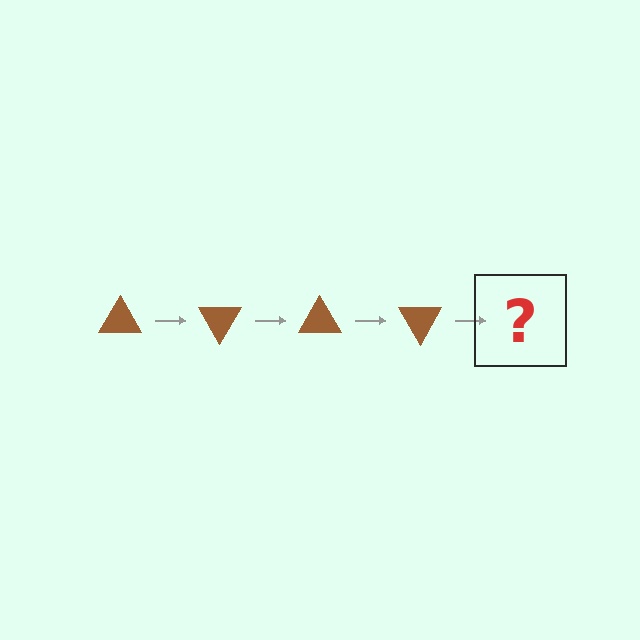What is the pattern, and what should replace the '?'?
The pattern is that the triangle rotates 60 degrees each step. The '?' should be a brown triangle rotated 240 degrees.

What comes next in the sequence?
The next element should be a brown triangle rotated 240 degrees.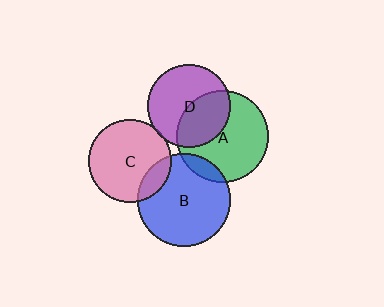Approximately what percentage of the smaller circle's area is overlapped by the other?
Approximately 10%.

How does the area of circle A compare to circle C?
Approximately 1.2 times.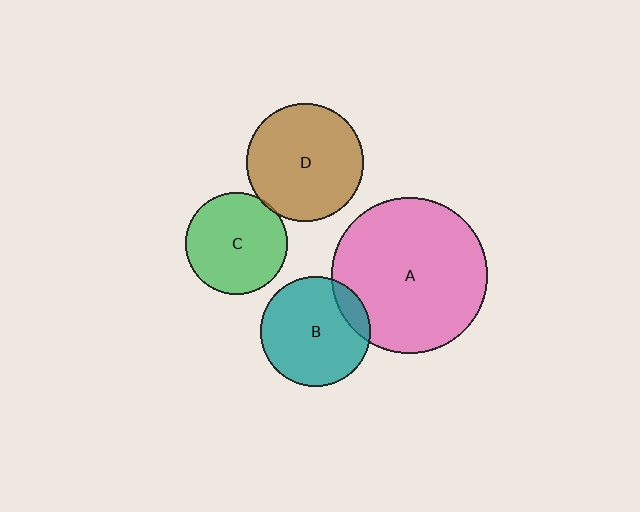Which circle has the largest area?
Circle A (pink).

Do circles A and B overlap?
Yes.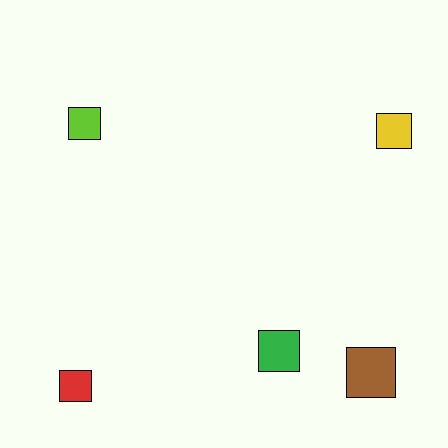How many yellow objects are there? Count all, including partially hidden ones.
There is 1 yellow object.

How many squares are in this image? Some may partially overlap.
There are 5 squares.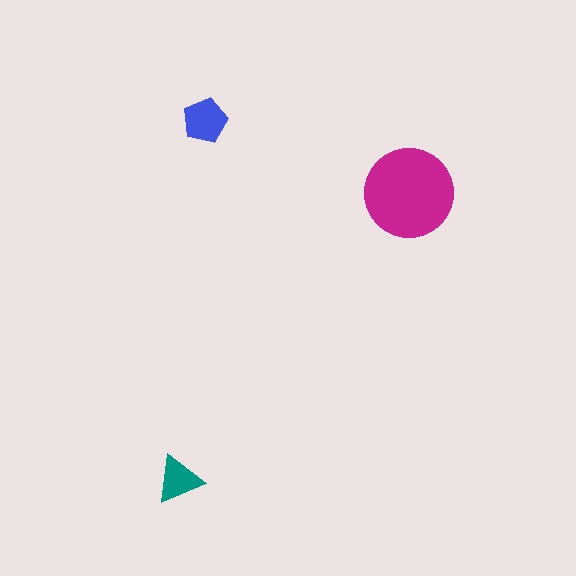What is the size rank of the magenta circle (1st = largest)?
1st.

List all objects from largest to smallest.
The magenta circle, the blue pentagon, the teal triangle.